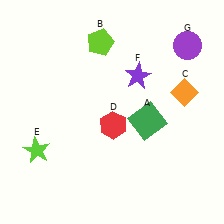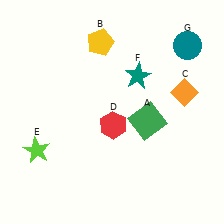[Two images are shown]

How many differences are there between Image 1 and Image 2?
There are 3 differences between the two images.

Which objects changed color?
B changed from lime to yellow. F changed from purple to teal. G changed from purple to teal.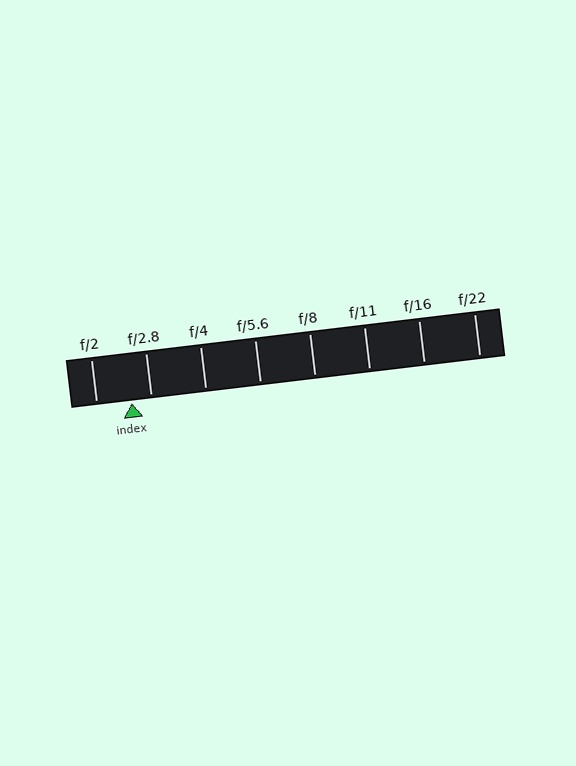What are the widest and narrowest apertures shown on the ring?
The widest aperture shown is f/2 and the narrowest is f/22.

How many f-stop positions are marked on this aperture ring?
There are 8 f-stop positions marked.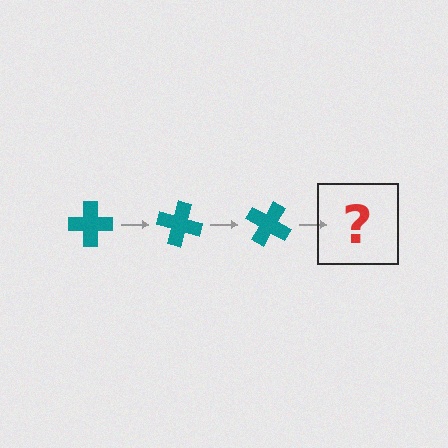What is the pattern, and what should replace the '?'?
The pattern is that the cross rotates 15 degrees each step. The '?' should be a teal cross rotated 45 degrees.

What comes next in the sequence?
The next element should be a teal cross rotated 45 degrees.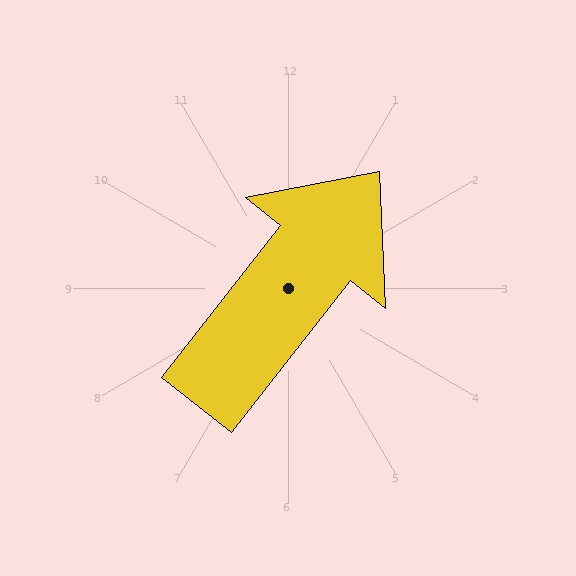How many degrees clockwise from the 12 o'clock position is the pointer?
Approximately 38 degrees.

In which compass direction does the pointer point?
Northeast.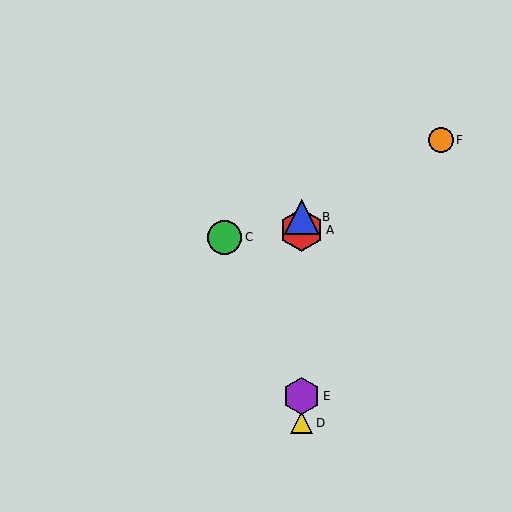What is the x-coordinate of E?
Object E is at x≈302.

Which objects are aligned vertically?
Objects A, B, D, E are aligned vertically.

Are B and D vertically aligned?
Yes, both are at x≈302.